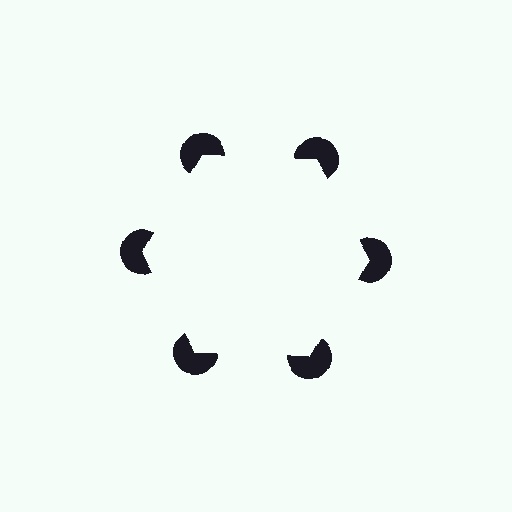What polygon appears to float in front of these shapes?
An illusory hexagon — its edges are inferred from the aligned wedge cuts in the pac-man discs, not physically drawn.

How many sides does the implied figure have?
6 sides.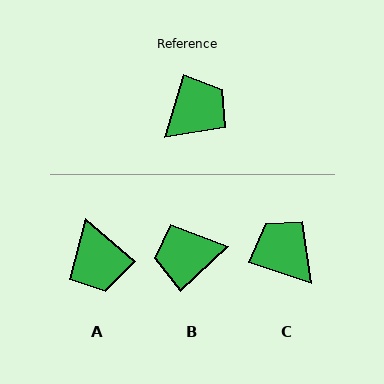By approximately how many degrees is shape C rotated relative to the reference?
Approximately 88 degrees counter-clockwise.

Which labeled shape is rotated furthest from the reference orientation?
B, about 149 degrees away.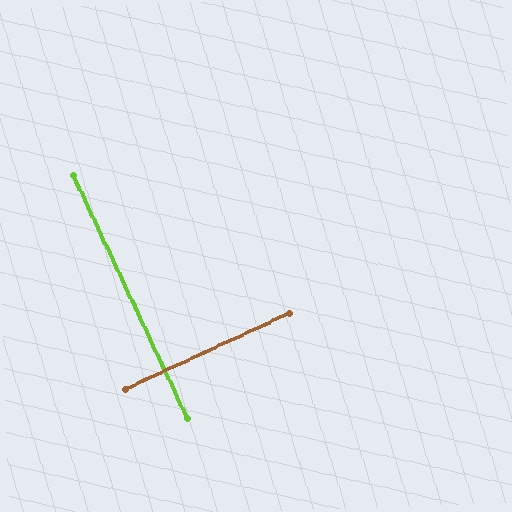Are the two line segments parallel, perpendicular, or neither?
Perpendicular — they meet at approximately 90°.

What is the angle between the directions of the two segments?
Approximately 90 degrees.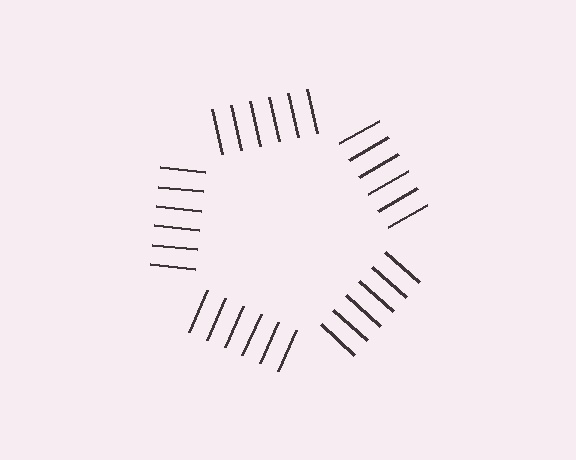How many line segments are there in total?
30 — 6 along each of the 5 edges.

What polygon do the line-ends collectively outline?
An illusory pentagon — the line segments terminate on its edges but no continuous stroke is drawn.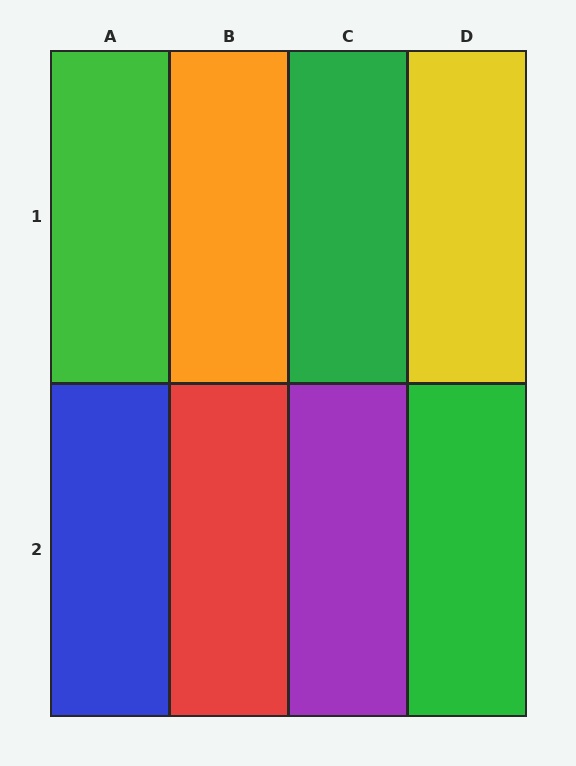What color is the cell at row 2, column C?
Purple.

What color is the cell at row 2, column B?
Red.